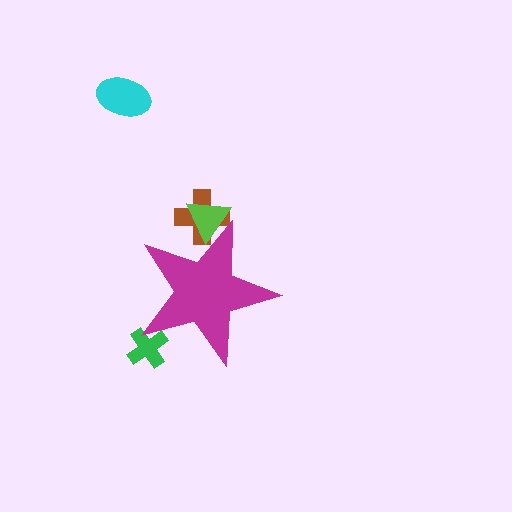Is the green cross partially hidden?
Yes, the green cross is partially hidden behind the magenta star.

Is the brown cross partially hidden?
Yes, the brown cross is partially hidden behind the magenta star.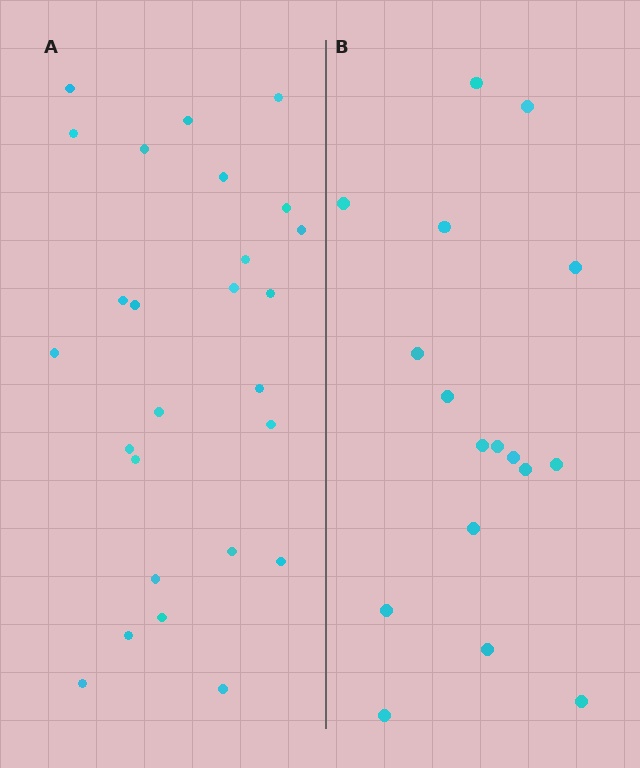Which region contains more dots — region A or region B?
Region A (the left region) has more dots.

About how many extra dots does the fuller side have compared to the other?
Region A has roughly 8 or so more dots than region B.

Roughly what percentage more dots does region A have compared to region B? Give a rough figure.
About 55% more.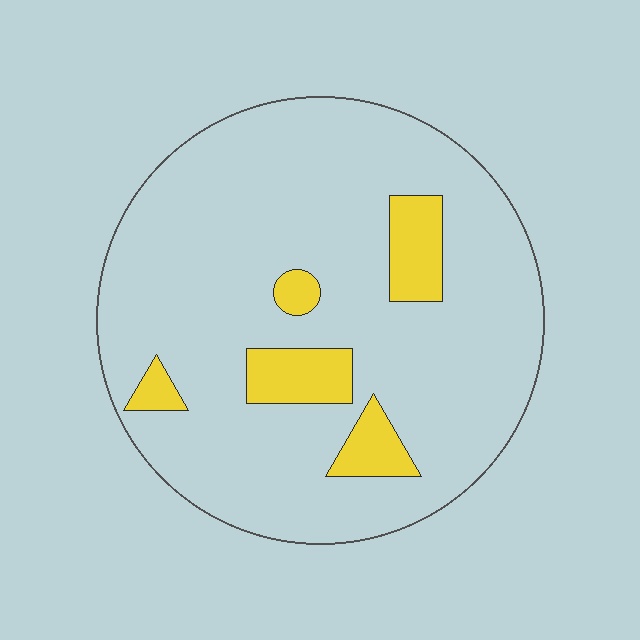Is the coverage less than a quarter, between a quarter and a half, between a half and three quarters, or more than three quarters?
Less than a quarter.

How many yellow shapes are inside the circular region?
5.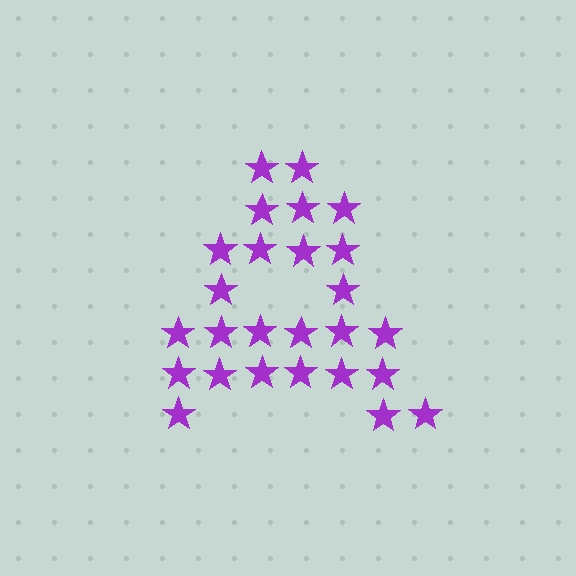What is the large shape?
The large shape is the letter A.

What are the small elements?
The small elements are stars.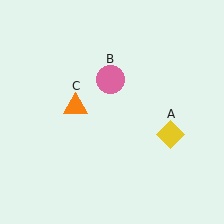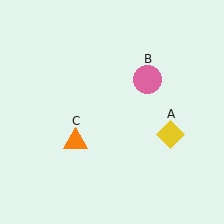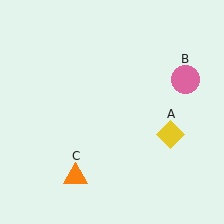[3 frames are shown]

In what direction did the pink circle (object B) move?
The pink circle (object B) moved right.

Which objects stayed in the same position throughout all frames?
Yellow diamond (object A) remained stationary.